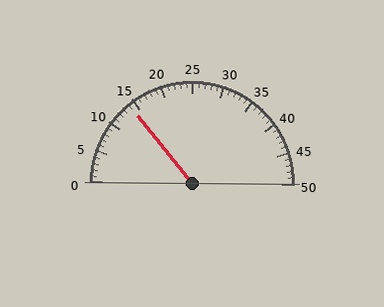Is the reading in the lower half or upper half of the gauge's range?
The reading is in the lower half of the range (0 to 50).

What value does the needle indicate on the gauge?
The needle indicates approximately 14.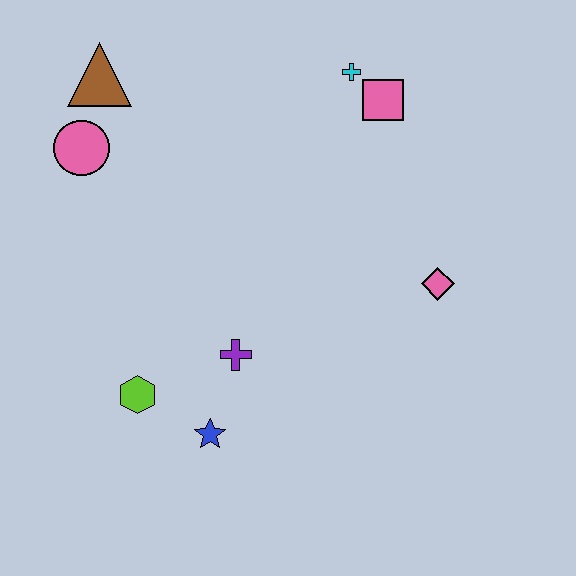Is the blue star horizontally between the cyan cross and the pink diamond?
No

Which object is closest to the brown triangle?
The pink circle is closest to the brown triangle.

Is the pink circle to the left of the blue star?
Yes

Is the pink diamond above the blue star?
Yes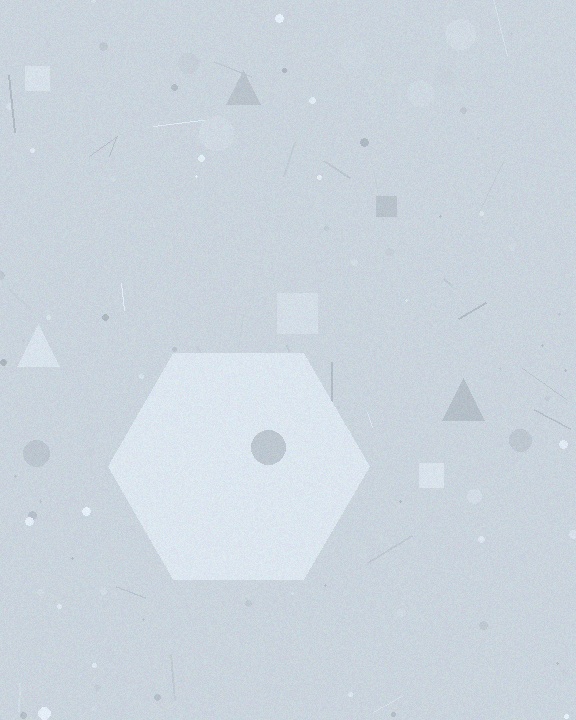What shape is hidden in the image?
A hexagon is hidden in the image.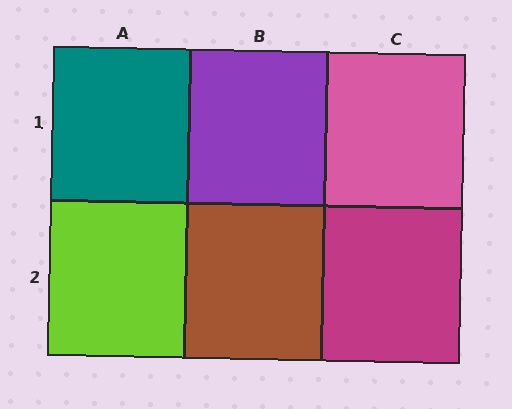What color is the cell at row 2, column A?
Lime.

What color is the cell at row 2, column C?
Magenta.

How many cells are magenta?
1 cell is magenta.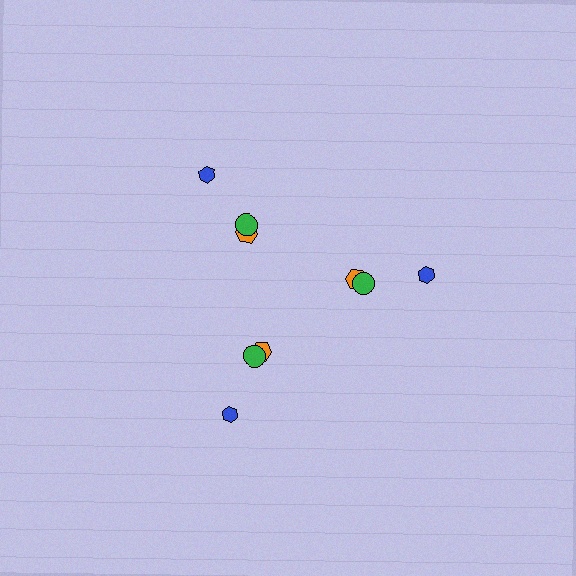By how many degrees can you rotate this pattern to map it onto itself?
The pattern maps onto itself every 120 degrees of rotation.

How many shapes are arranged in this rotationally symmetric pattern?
There are 9 shapes, arranged in 3 groups of 3.